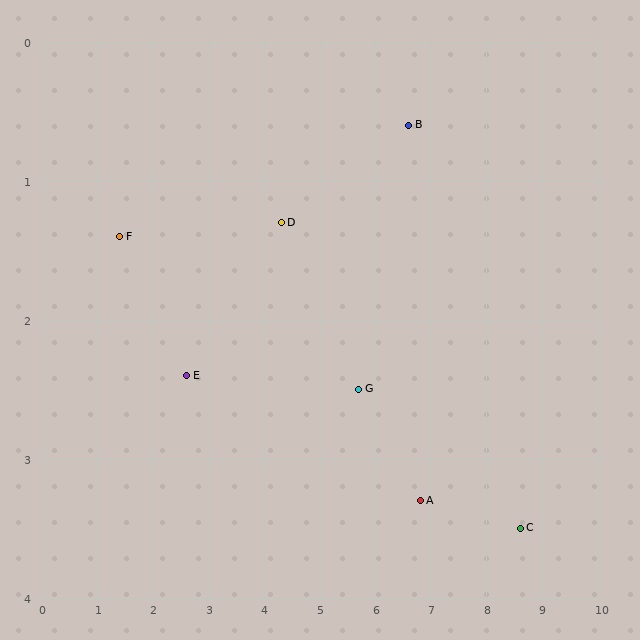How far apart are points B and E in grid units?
Points B and E are about 4.4 grid units apart.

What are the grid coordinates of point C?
Point C is at approximately (8.6, 3.5).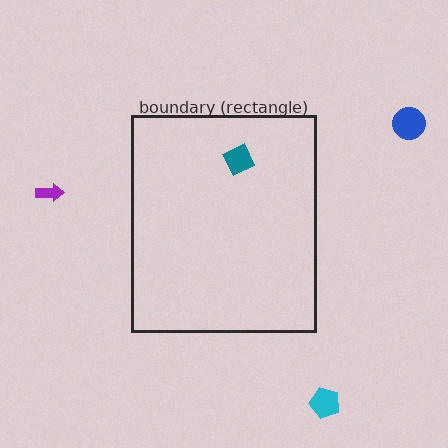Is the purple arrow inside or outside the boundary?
Outside.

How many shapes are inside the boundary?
1 inside, 3 outside.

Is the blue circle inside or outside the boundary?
Outside.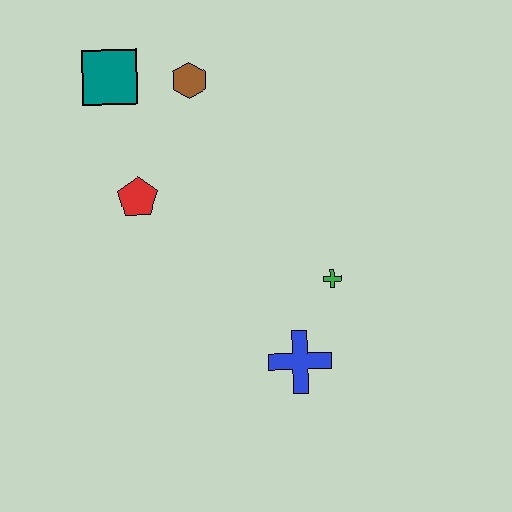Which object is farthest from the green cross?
The teal square is farthest from the green cross.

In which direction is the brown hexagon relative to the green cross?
The brown hexagon is above the green cross.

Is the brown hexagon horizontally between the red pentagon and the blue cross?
Yes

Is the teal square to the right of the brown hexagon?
No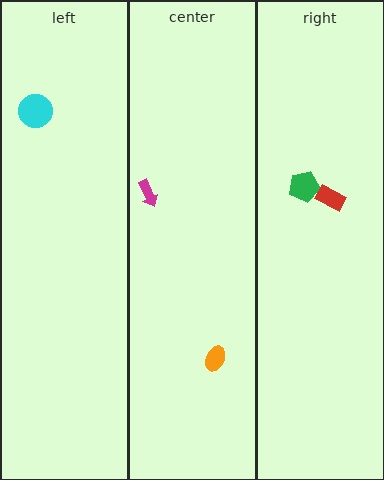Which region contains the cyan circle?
The left region.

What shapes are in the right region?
The green pentagon, the red rectangle.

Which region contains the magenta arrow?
The center region.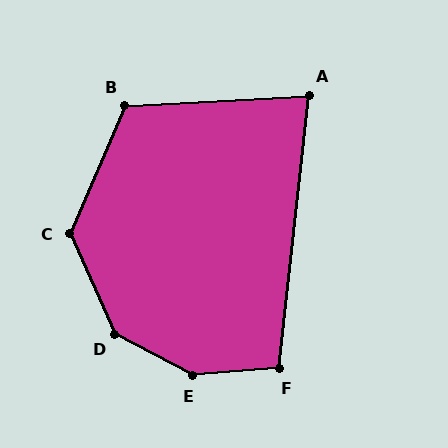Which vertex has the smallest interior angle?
A, at approximately 81 degrees.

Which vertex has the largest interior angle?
E, at approximately 147 degrees.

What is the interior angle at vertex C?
Approximately 132 degrees (obtuse).